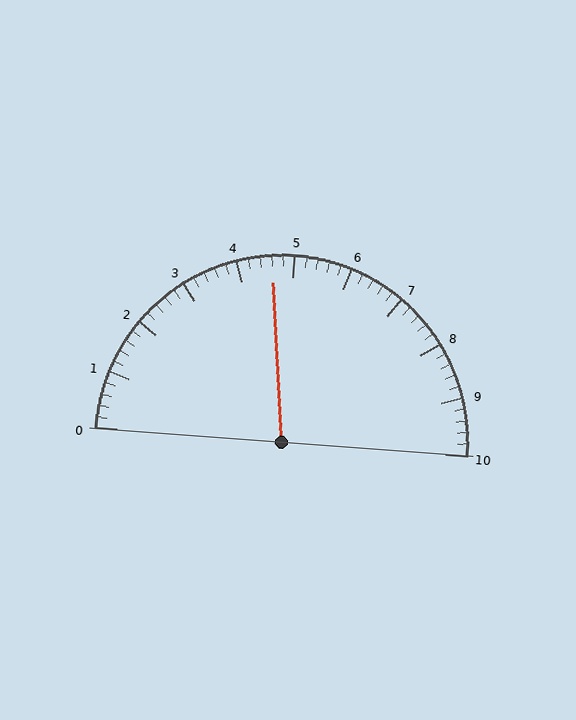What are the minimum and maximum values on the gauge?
The gauge ranges from 0 to 10.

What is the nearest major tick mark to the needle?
The nearest major tick mark is 5.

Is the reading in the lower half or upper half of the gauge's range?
The reading is in the lower half of the range (0 to 10).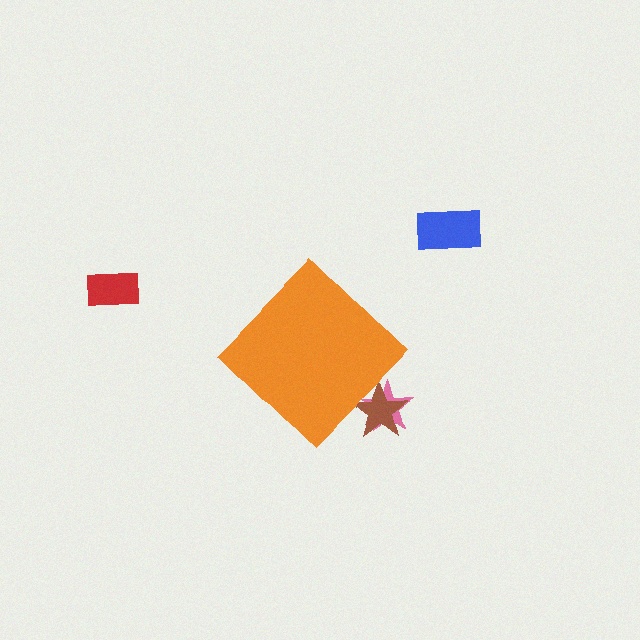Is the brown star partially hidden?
Yes, the brown star is partially hidden behind the orange diamond.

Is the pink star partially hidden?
Yes, the pink star is partially hidden behind the orange diamond.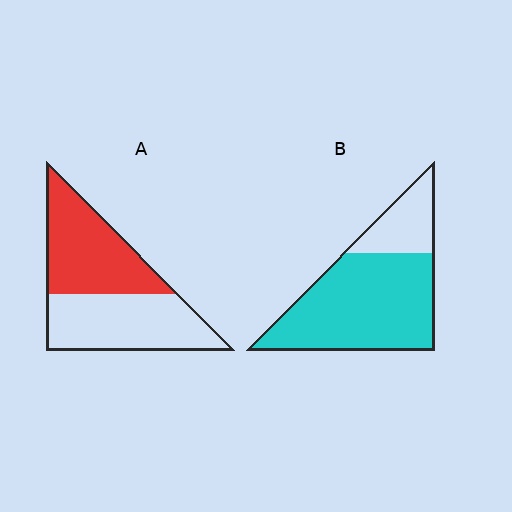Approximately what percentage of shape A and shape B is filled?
A is approximately 50% and B is approximately 75%.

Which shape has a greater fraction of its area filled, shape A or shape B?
Shape B.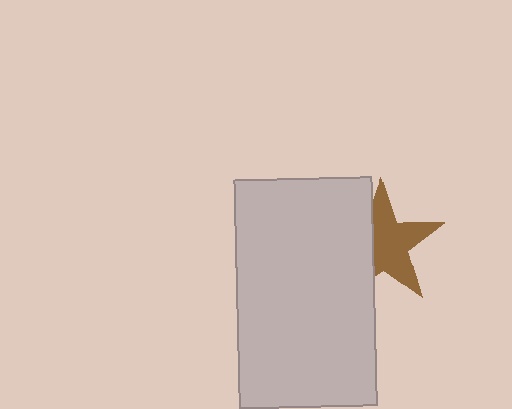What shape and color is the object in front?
The object in front is a light gray rectangle.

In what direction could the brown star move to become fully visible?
The brown star could move right. That would shift it out from behind the light gray rectangle entirely.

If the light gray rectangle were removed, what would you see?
You would see the complete brown star.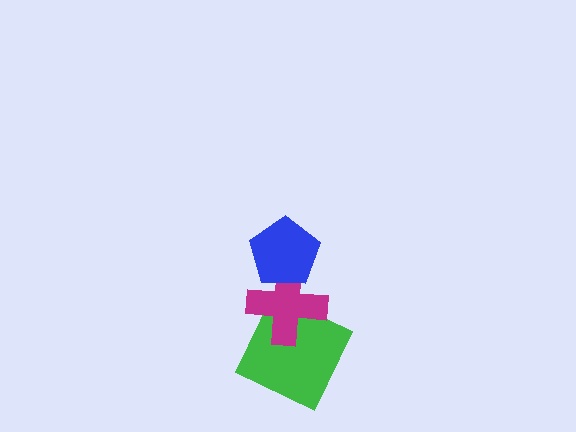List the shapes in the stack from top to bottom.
From top to bottom: the blue pentagon, the magenta cross, the green square.